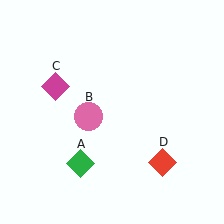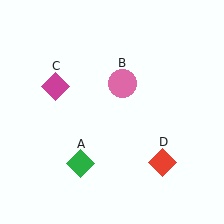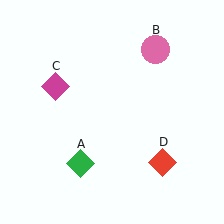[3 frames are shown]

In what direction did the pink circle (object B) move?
The pink circle (object B) moved up and to the right.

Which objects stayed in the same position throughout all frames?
Green diamond (object A) and magenta diamond (object C) and red diamond (object D) remained stationary.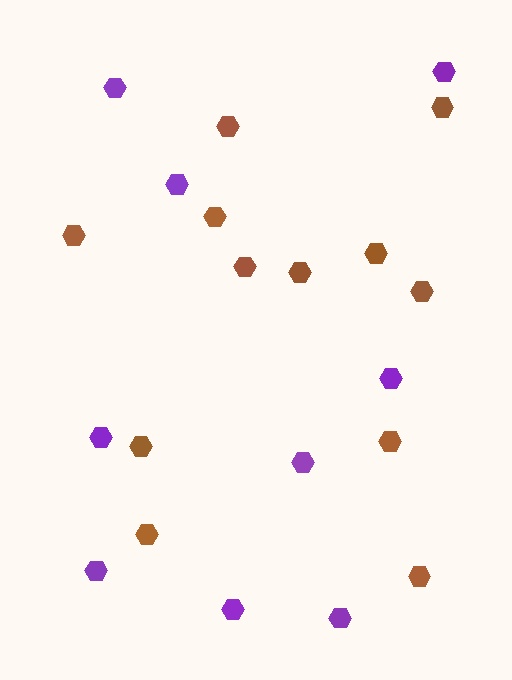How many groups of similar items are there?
There are 2 groups: one group of purple hexagons (9) and one group of brown hexagons (12).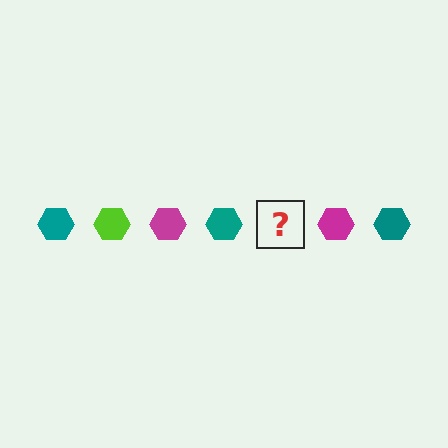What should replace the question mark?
The question mark should be replaced with a lime hexagon.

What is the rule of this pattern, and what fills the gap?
The rule is that the pattern cycles through teal, lime, magenta hexagons. The gap should be filled with a lime hexagon.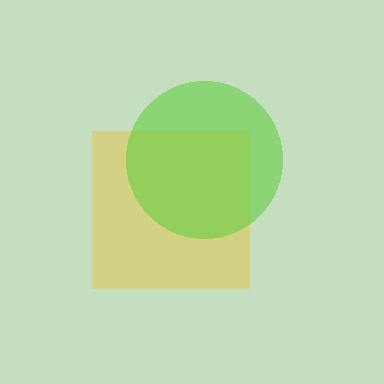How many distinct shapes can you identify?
There are 2 distinct shapes: a yellow square, a lime circle.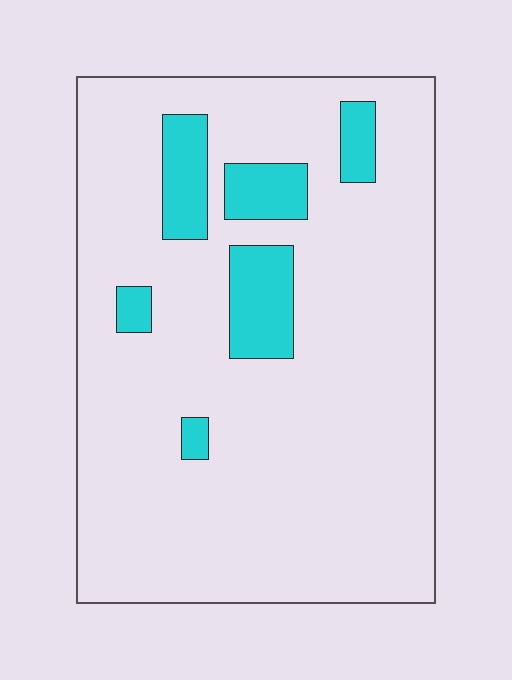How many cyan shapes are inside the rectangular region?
6.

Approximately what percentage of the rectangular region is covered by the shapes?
Approximately 15%.